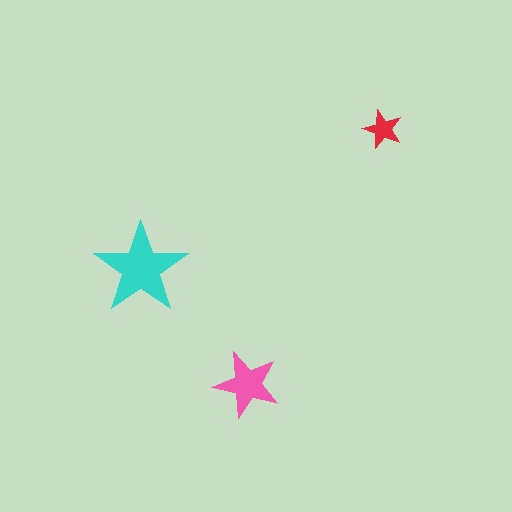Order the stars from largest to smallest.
the cyan one, the pink one, the red one.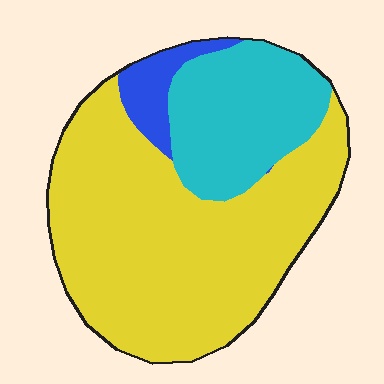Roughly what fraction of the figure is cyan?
Cyan takes up between a sixth and a third of the figure.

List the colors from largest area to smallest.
From largest to smallest: yellow, cyan, blue.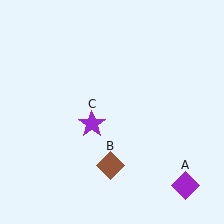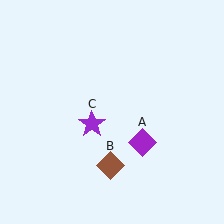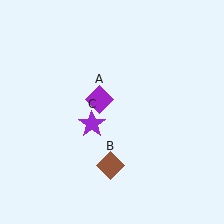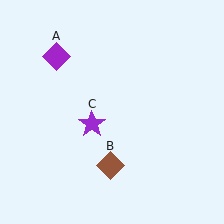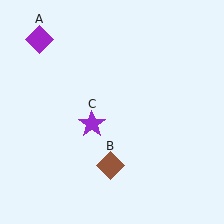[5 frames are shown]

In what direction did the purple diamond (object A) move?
The purple diamond (object A) moved up and to the left.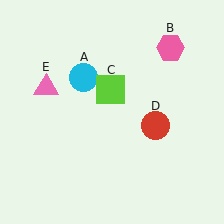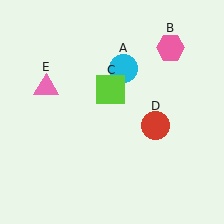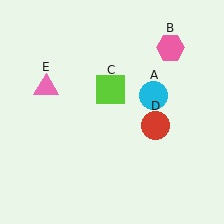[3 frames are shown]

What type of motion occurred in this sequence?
The cyan circle (object A) rotated clockwise around the center of the scene.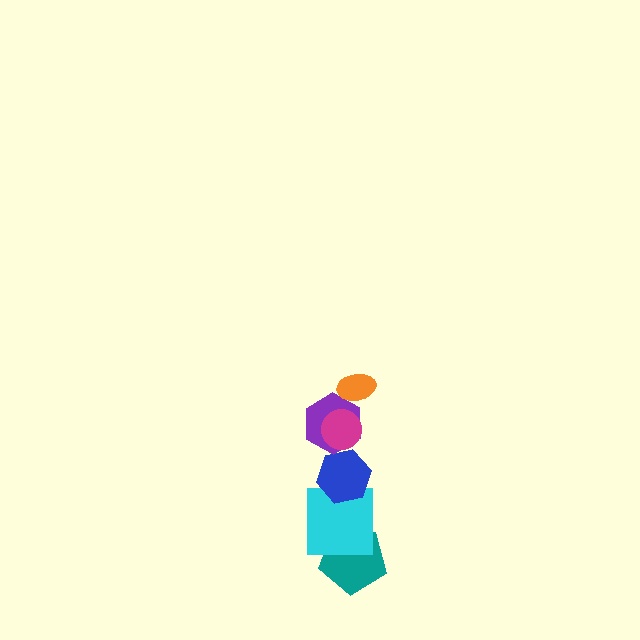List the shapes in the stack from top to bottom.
From top to bottom: the orange ellipse, the magenta circle, the purple hexagon, the blue hexagon, the cyan square, the teal pentagon.